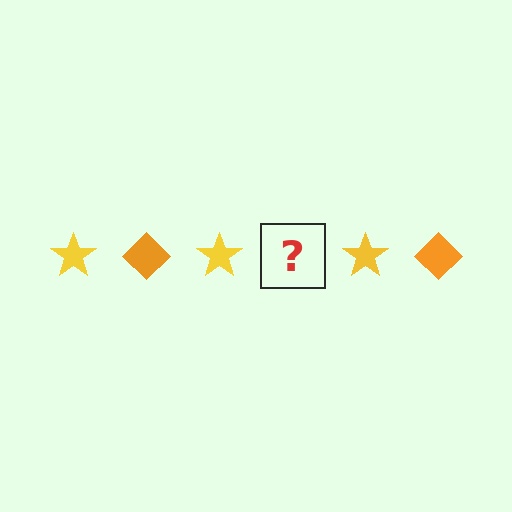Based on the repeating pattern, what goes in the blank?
The blank should be an orange diamond.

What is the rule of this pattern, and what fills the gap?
The rule is that the pattern alternates between yellow star and orange diamond. The gap should be filled with an orange diamond.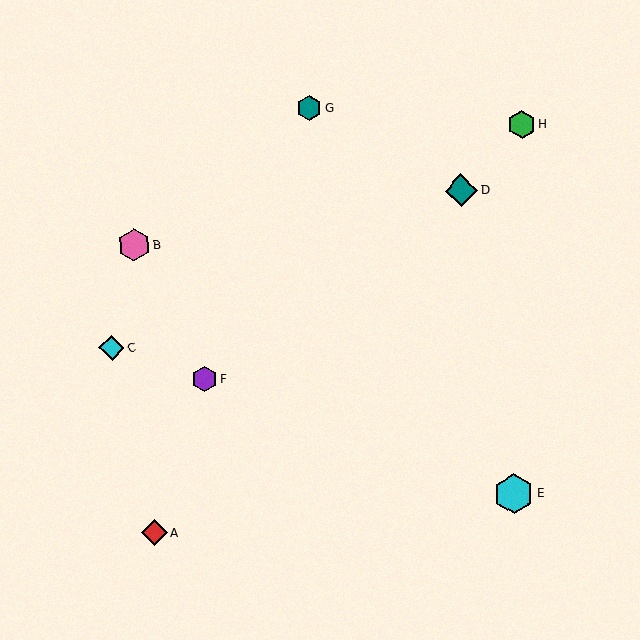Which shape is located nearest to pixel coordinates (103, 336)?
The cyan diamond (labeled C) at (112, 348) is nearest to that location.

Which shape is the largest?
The cyan hexagon (labeled E) is the largest.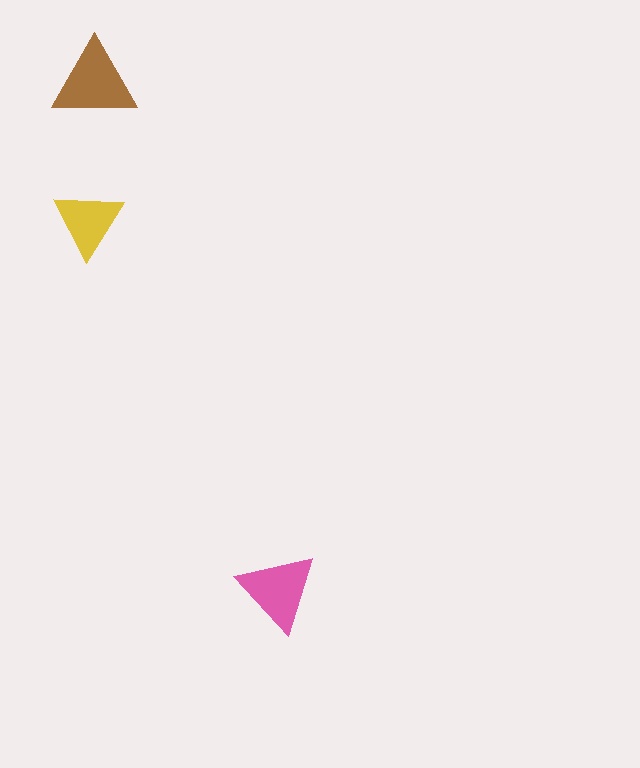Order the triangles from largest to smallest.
the brown one, the pink one, the yellow one.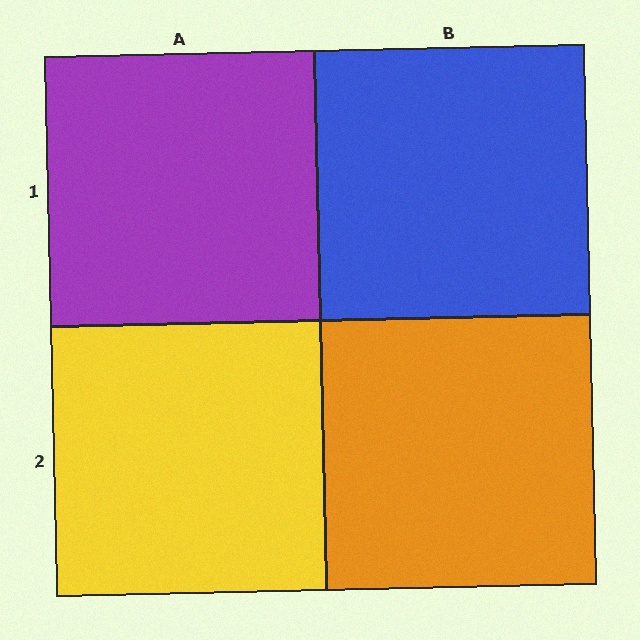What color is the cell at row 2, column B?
Orange.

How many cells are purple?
1 cell is purple.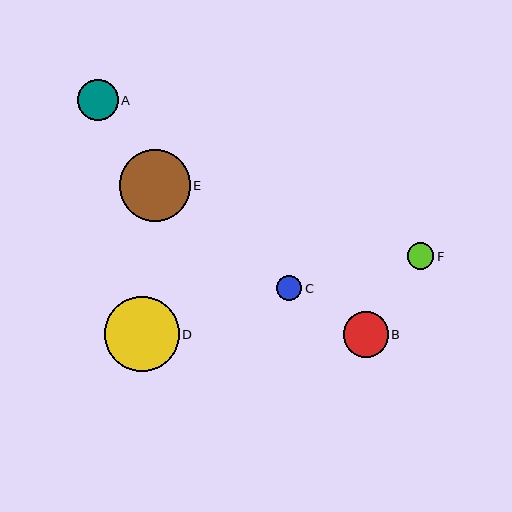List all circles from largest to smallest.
From largest to smallest: D, E, B, A, F, C.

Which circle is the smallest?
Circle C is the smallest with a size of approximately 26 pixels.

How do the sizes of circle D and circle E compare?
Circle D and circle E are approximately the same size.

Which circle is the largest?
Circle D is the largest with a size of approximately 75 pixels.